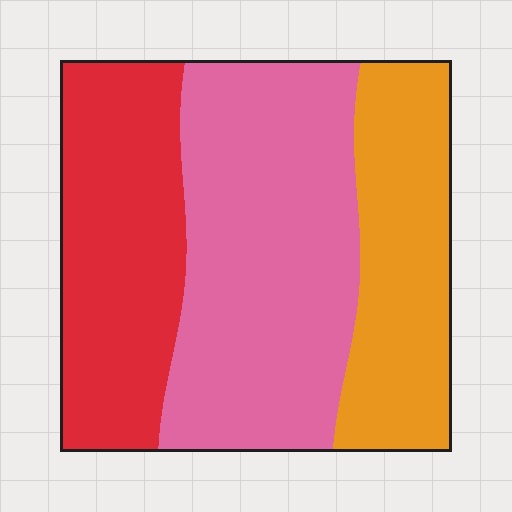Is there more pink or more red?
Pink.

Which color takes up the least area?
Orange, at roughly 25%.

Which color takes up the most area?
Pink, at roughly 45%.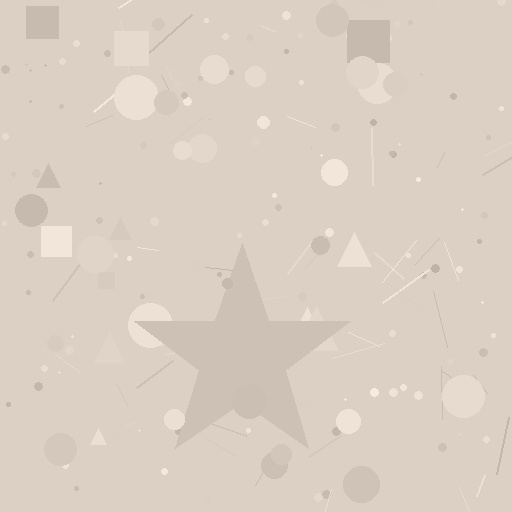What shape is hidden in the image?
A star is hidden in the image.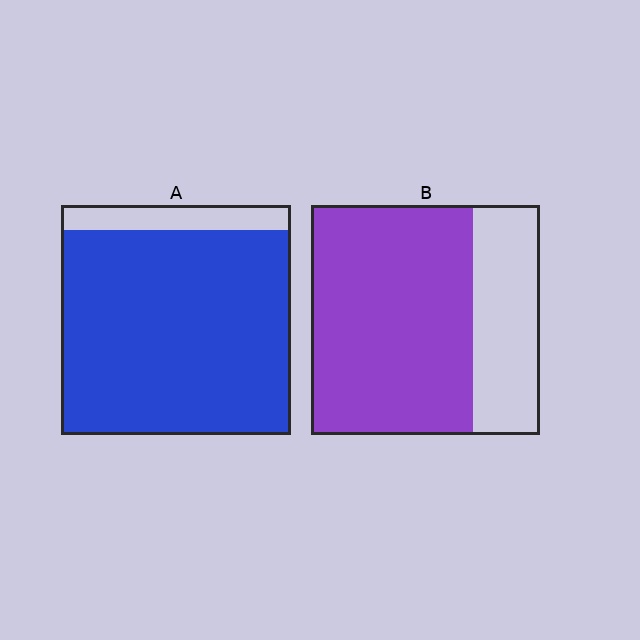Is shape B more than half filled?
Yes.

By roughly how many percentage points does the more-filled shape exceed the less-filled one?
By roughly 20 percentage points (A over B).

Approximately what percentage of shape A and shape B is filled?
A is approximately 90% and B is approximately 70%.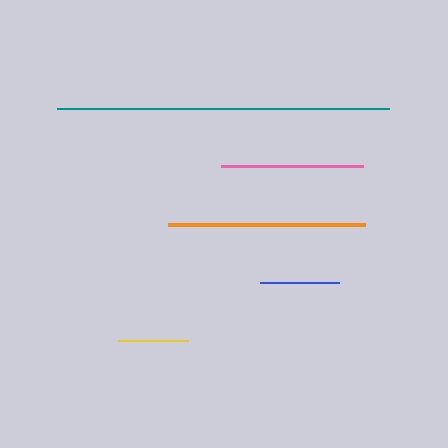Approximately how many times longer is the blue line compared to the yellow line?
The blue line is approximately 1.1 times the length of the yellow line.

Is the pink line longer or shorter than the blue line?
The pink line is longer than the blue line.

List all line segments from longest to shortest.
From longest to shortest: teal, orange, pink, blue, yellow.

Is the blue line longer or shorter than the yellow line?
The blue line is longer than the yellow line.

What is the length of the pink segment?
The pink segment is approximately 142 pixels long.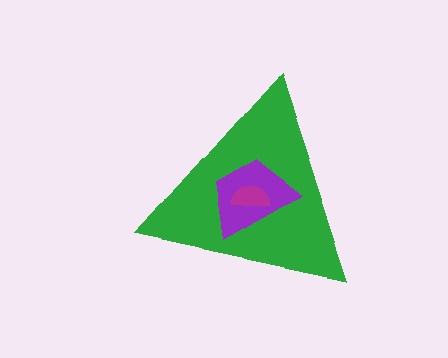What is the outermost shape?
The green triangle.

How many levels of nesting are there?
3.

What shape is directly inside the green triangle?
The purple trapezoid.